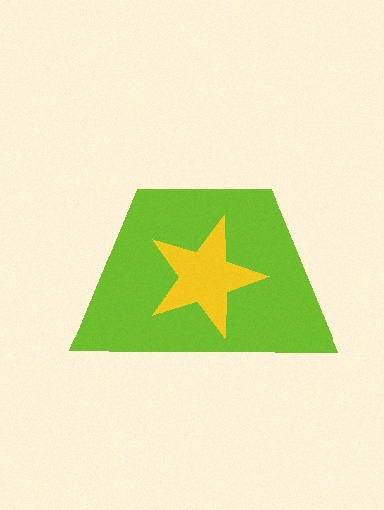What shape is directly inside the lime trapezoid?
The yellow star.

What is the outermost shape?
The lime trapezoid.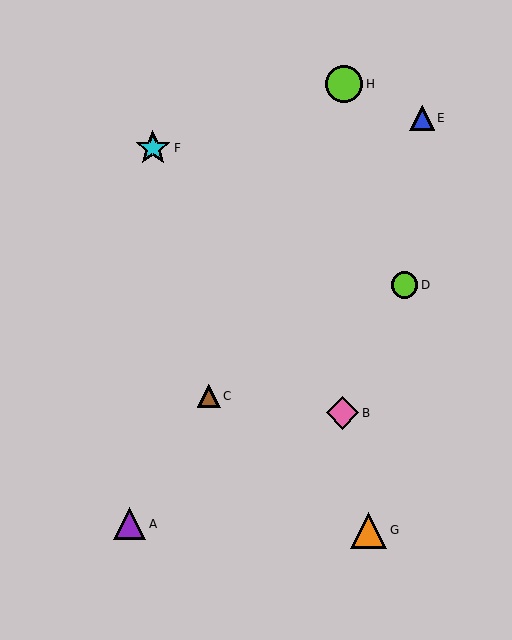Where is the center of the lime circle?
The center of the lime circle is at (405, 285).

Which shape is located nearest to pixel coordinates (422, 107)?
The blue triangle (labeled E) at (422, 118) is nearest to that location.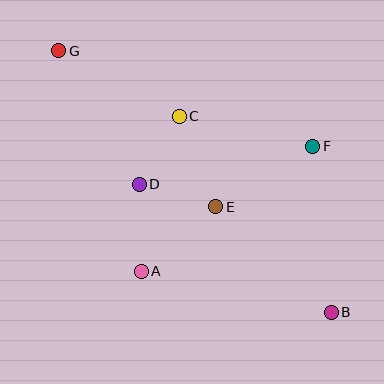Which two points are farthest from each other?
Points B and G are farthest from each other.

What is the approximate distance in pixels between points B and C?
The distance between B and C is approximately 248 pixels.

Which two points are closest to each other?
Points C and D are closest to each other.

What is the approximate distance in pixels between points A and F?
The distance between A and F is approximately 213 pixels.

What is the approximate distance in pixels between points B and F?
The distance between B and F is approximately 167 pixels.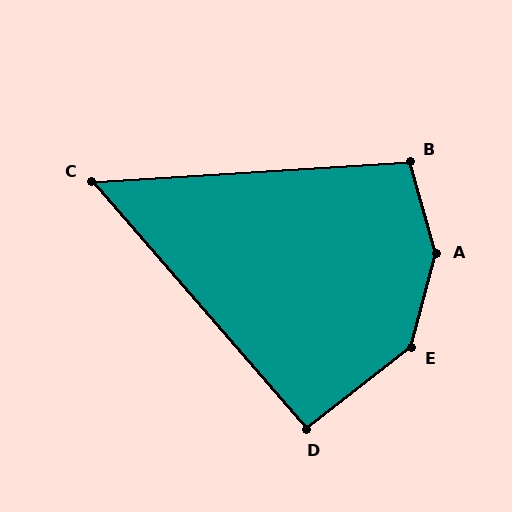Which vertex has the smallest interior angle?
C, at approximately 53 degrees.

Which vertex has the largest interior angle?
A, at approximately 149 degrees.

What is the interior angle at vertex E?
Approximately 143 degrees (obtuse).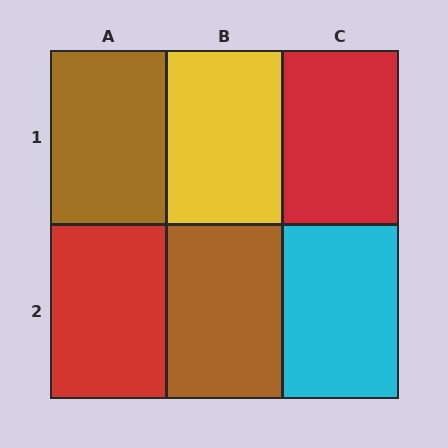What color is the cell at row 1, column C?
Red.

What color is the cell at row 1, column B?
Yellow.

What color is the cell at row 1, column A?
Brown.